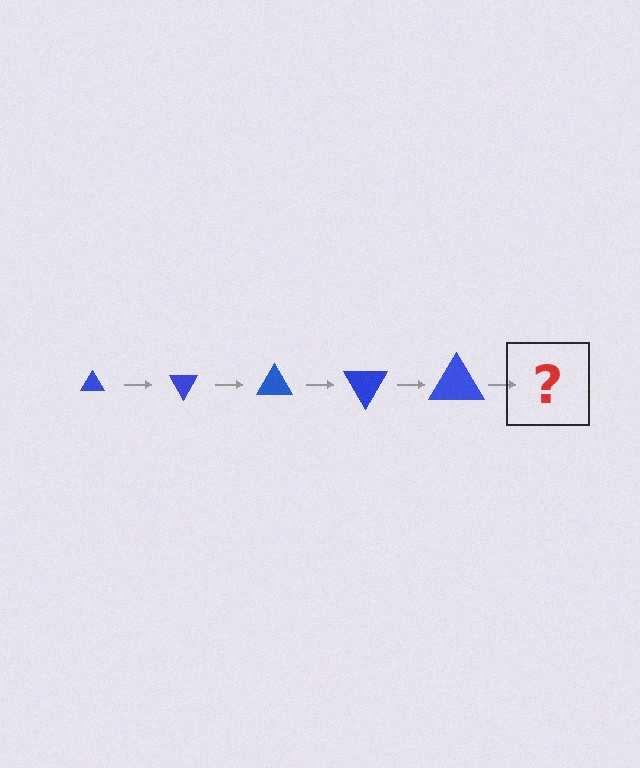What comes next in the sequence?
The next element should be a triangle, larger than the previous one and rotated 300 degrees from the start.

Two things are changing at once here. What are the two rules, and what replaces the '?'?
The two rules are that the triangle grows larger each step and it rotates 60 degrees each step. The '?' should be a triangle, larger than the previous one and rotated 300 degrees from the start.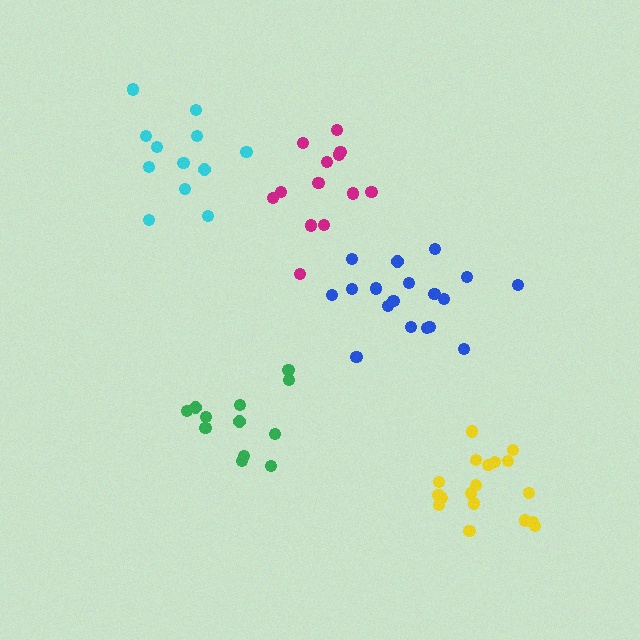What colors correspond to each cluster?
The clusters are colored: green, magenta, yellow, blue, cyan.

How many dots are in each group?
Group 1: 12 dots, Group 2: 13 dots, Group 3: 18 dots, Group 4: 18 dots, Group 5: 12 dots (73 total).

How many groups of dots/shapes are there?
There are 5 groups.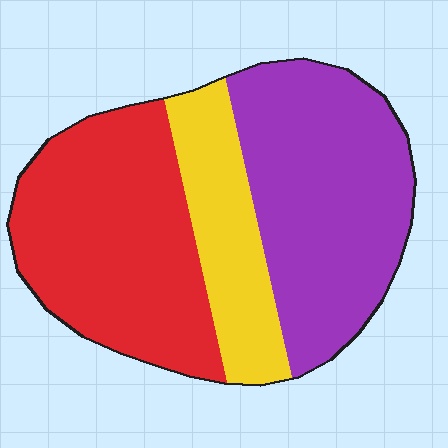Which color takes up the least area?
Yellow, at roughly 20%.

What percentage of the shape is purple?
Purple takes up about two fifths (2/5) of the shape.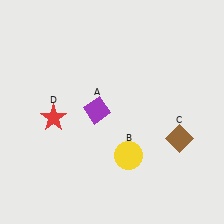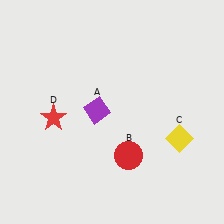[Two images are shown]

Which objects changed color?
B changed from yellow to red. C changed from brown to yellow.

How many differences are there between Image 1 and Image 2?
There are 2 differences between the two images.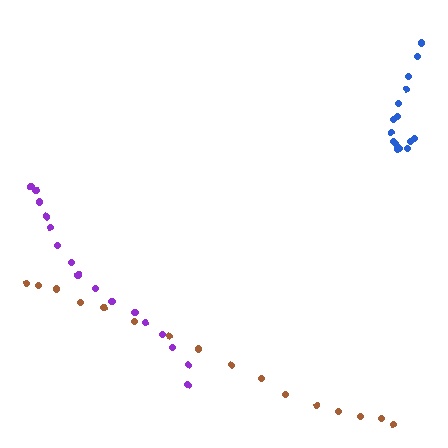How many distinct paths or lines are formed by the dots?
There are 3 distinct paths.